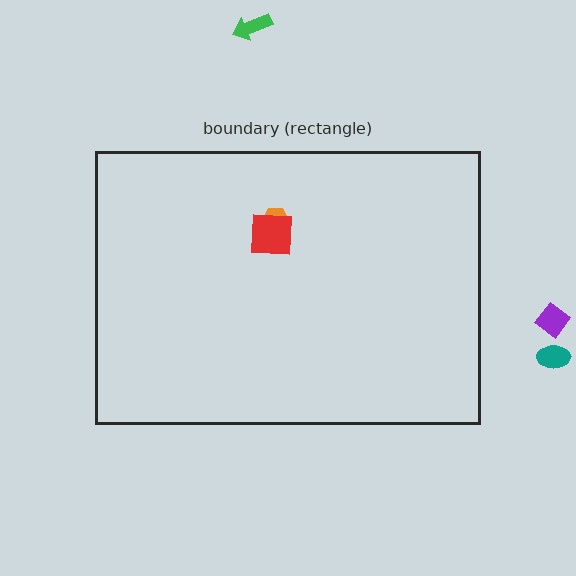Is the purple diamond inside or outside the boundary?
Outside.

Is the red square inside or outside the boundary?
Inside.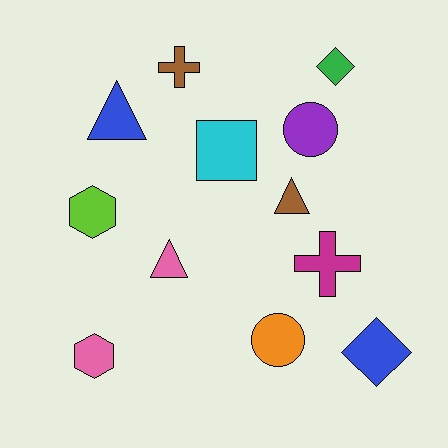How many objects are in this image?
There are 12 objects.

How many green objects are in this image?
There is 1 green object.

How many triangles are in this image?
There are 3 triangles.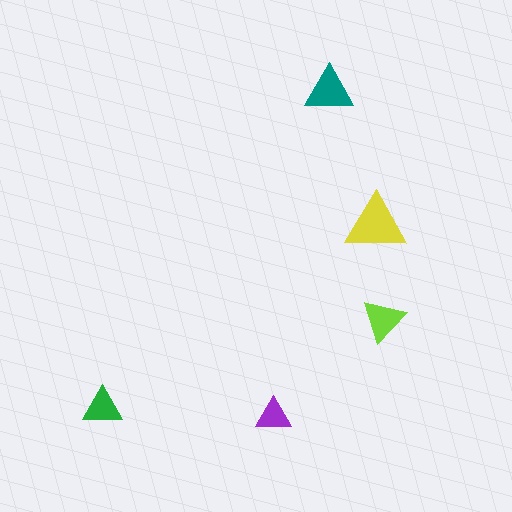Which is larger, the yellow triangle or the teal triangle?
The yellow one.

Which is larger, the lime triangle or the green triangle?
The lime one.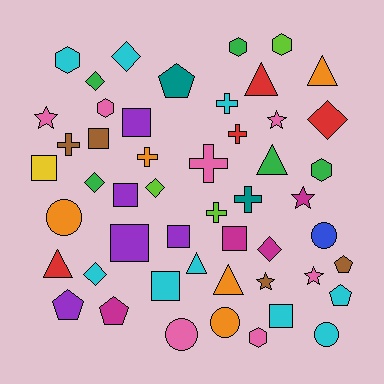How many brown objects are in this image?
There are 4 brown objects.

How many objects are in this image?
There are 50 objects.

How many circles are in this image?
There are 5 circles.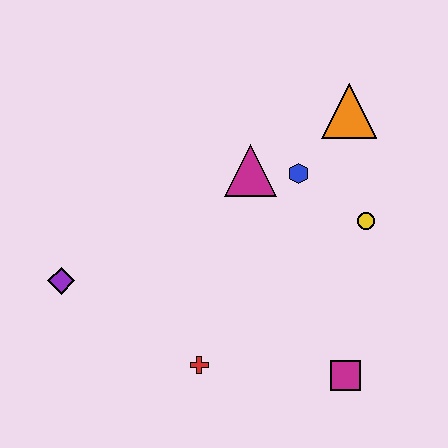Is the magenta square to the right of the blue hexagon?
Yes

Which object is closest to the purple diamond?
The red cross is closest to the purple diamond.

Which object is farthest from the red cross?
The orange triangle is farthest from the red cross.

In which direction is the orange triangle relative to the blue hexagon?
The orange triangle is above the blue hexagon.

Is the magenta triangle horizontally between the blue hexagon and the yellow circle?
No